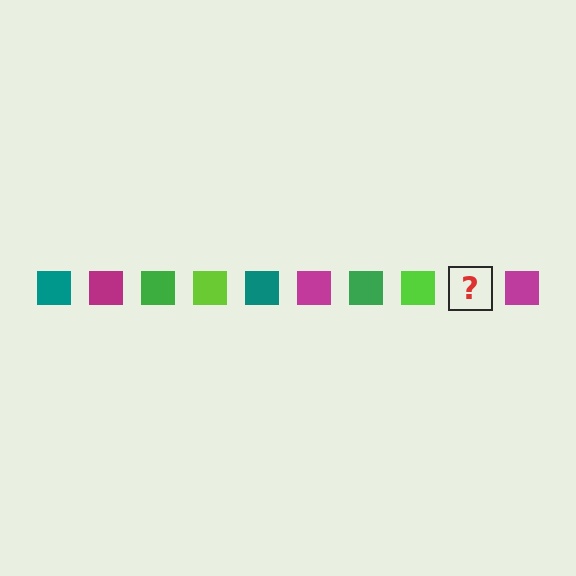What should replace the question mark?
The question mark should be replaced with a teal square.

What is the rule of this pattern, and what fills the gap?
The rule is that the pattern cycles through teal, magenta, green, lime squares. The gap should be filled with a teal square.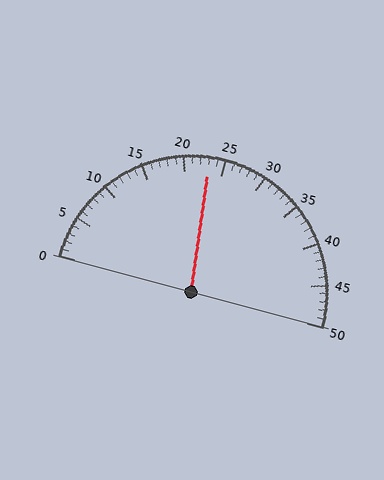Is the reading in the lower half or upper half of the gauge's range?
The reading is in the lower half of the range (0 to 50).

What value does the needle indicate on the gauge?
The needle indicates approximately 23.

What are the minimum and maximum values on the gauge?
The gauge ranges from 0 to 50.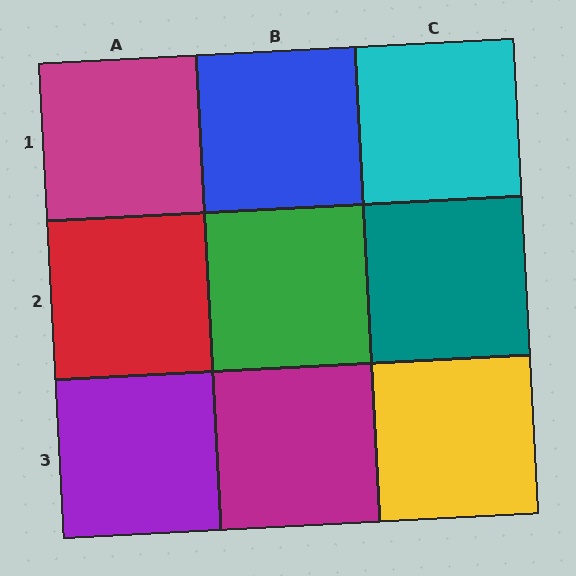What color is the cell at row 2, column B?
Green.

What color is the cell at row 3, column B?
Magenta.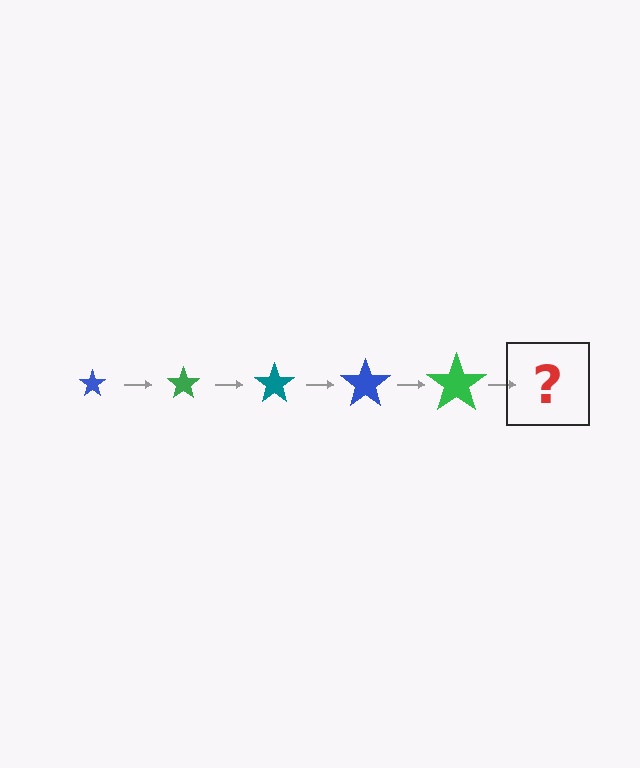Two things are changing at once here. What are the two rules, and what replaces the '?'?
The two rules are that the star grows larger each step and the color cycles through blue, green, and teal. The '?' should be a teal star, larger than the previous one.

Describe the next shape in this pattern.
It should be a teal star, larger than the previous one.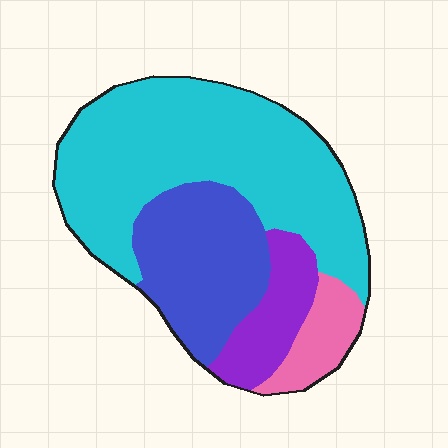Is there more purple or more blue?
Blue.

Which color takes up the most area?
Cyan, at roughly 55%.